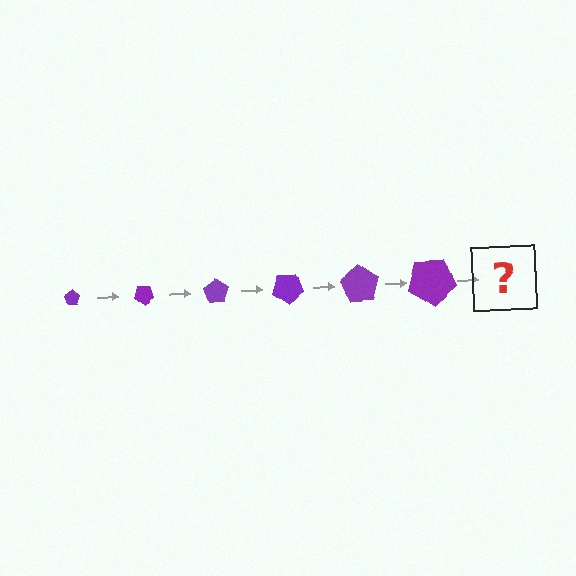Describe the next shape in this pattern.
It should be a pentagon, larger than the previous one and rotated 210 degrees from the start.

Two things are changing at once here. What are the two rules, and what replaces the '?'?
The two rules are that the pentagon grows larger each step and it rotates 35 degrees each step. The '?' should be a pentagon, larger than the previous one and rotated 210 degrees from the start.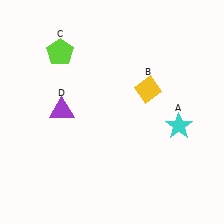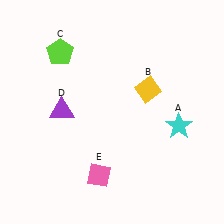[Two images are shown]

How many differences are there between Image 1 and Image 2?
There is 1 difference between the two images.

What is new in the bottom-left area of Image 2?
A pink diamond (E) was added in the bottom-left area of Image 2.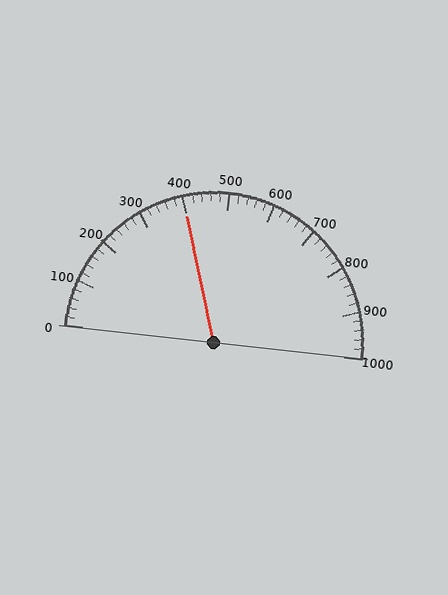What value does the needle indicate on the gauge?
The needle indicates approximately 400.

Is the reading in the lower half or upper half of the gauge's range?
The reading is in the lower half of the range (0 to 1000).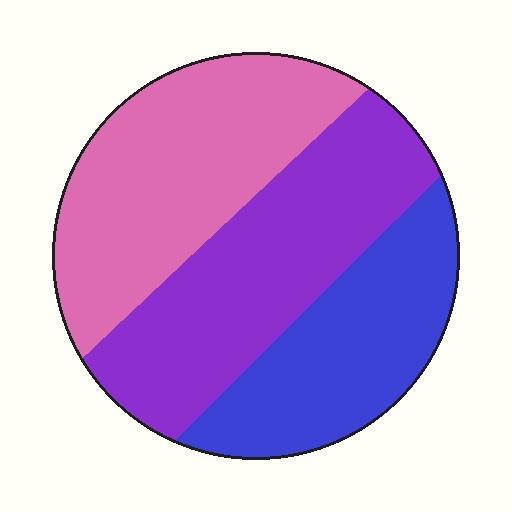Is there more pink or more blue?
Pink.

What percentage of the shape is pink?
Pink takes up between a quarter and a half of the shape.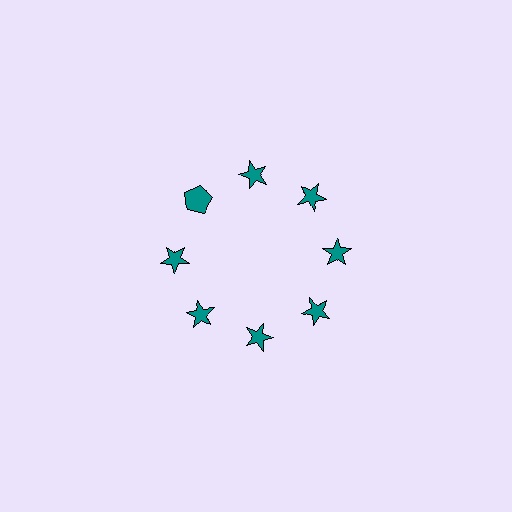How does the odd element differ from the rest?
It has a different shape: pentagon instead of star.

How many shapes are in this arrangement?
There are 8 shapes arranged in a ring pattern.